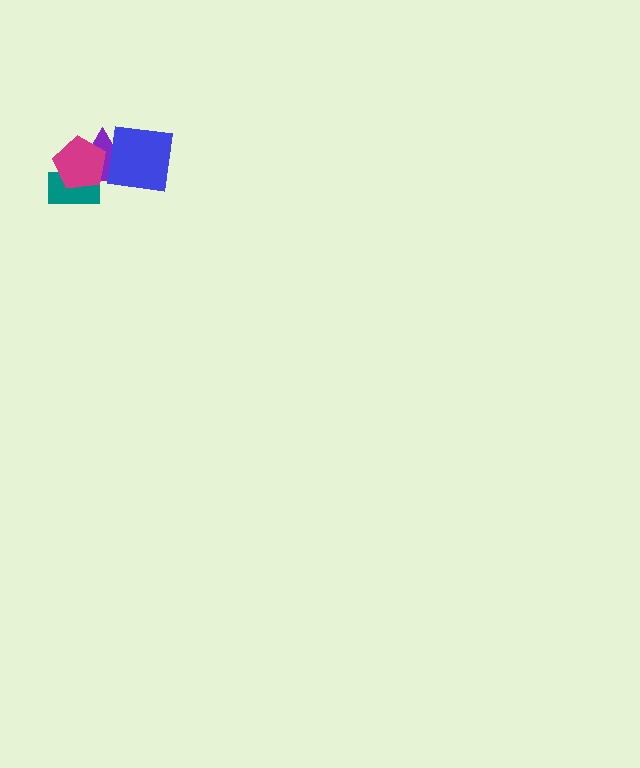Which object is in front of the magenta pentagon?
The blue square is in front of the magenta pentagon.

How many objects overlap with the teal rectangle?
2 objects overlap with the teal rectangle.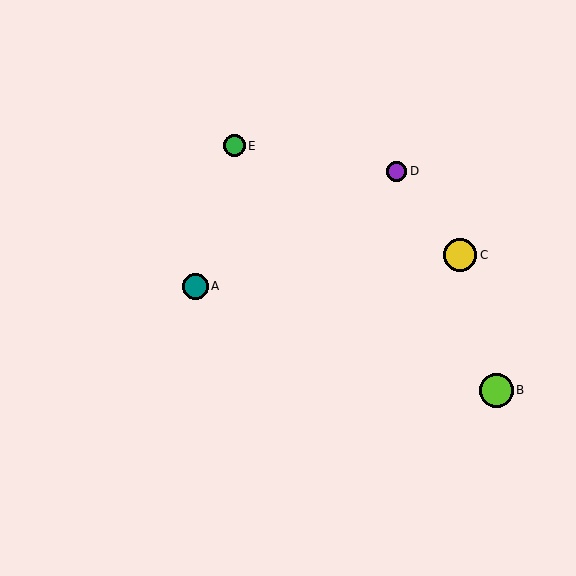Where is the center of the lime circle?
The center of the lime circle is at (496, 390).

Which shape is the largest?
The lime circle (labeled B) is the largest.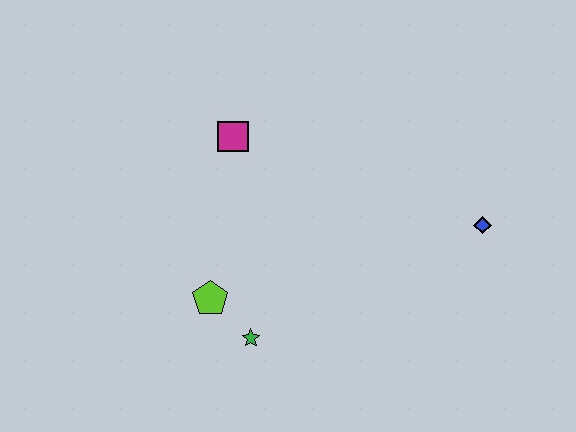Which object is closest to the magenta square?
The lime pentagon is closest to the magenta square.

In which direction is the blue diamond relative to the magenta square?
The blue diamond is to the right of the magenta square.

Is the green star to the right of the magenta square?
Yes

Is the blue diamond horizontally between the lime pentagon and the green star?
No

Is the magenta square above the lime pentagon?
Yes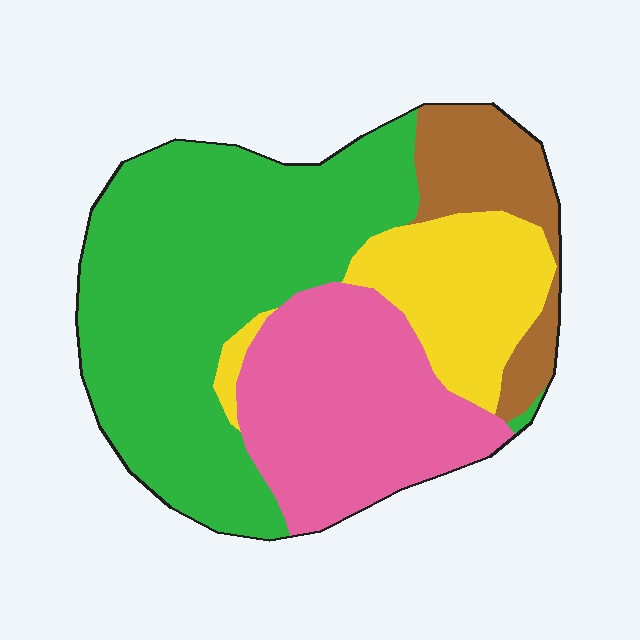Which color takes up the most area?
Green, at roughly 45%.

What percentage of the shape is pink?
Pink covers 26% of the shape.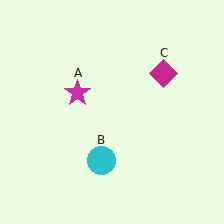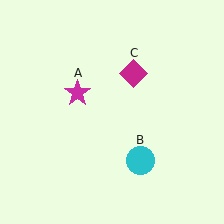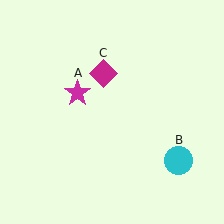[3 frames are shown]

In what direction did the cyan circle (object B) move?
The cyan circle (object B) moved right.